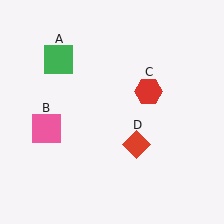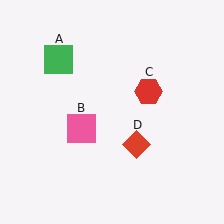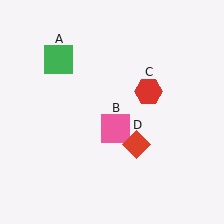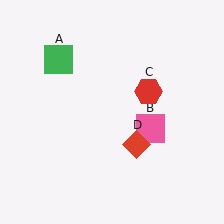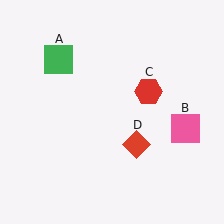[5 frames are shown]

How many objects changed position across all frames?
1 object changed position: pink square (object B).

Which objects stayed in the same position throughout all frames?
Green square (object A) and red hexagon (object C) and red diamond (object D) remained stationary.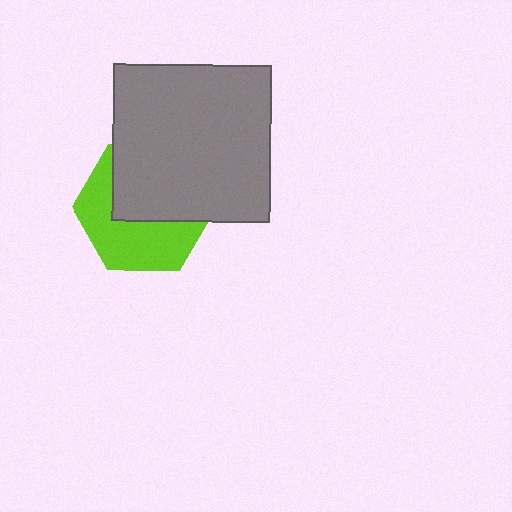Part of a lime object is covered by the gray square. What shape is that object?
It is a hexagon.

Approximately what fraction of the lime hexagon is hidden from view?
Roughly 51% of the lime hexagon is hidden behind the gray square.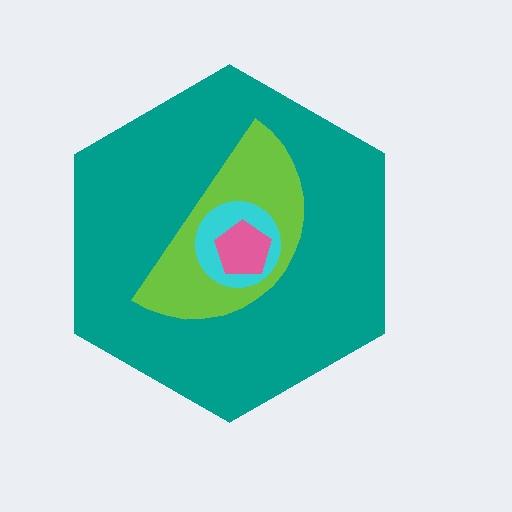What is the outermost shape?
The teal hexagon.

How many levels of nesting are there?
4.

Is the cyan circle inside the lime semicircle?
Yes.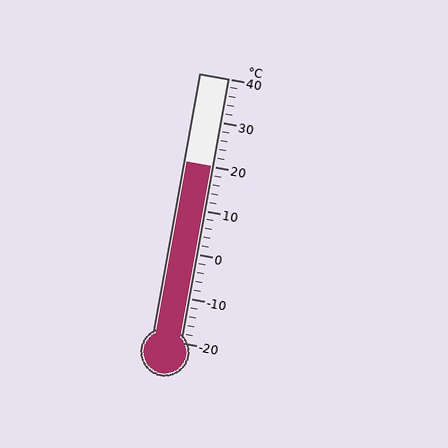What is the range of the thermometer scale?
The thermometer scale ranges from -20°C to 40°C.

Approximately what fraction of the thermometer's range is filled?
The thermometer is filled to approximately 65% of its range.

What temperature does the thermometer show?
The thermometer shows approximately 20°C.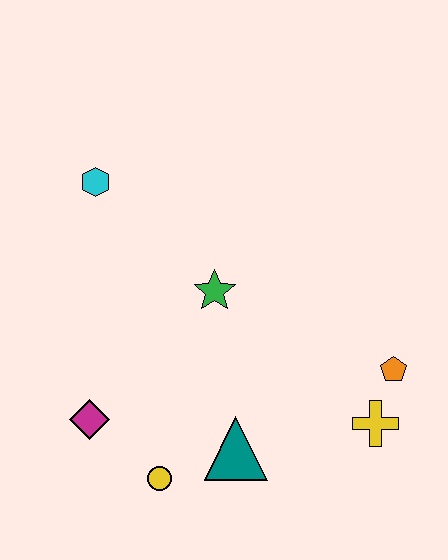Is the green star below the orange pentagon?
No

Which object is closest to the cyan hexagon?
The green star is closest to the cyan hexagon.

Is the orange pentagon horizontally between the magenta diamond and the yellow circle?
No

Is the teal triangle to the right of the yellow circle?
Yes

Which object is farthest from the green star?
The yellow cross is farthest from the green star.